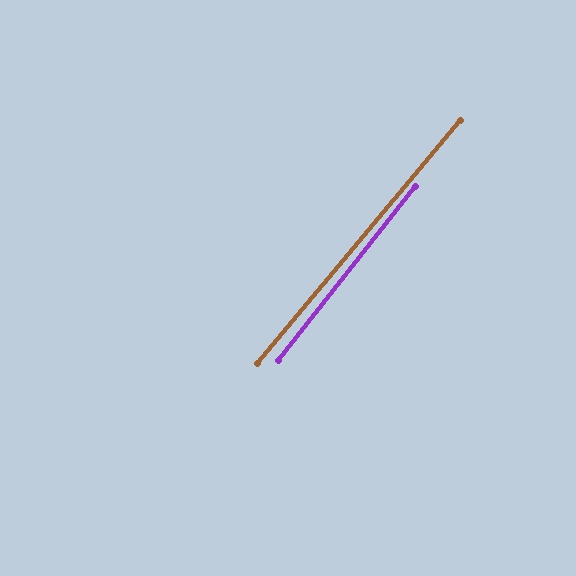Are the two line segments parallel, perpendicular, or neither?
Parallel — their directions differ by only 1.6°.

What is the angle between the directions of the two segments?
Approximately 2 degrees.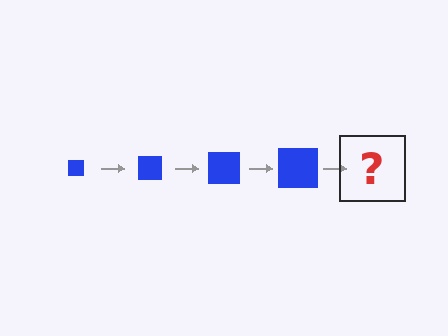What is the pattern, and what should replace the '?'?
The pattern is that the square gets progressively larger each step. The '?' should be a blue square, larger than the previous one.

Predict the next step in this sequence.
The next step is a blue square, larger than the previous one.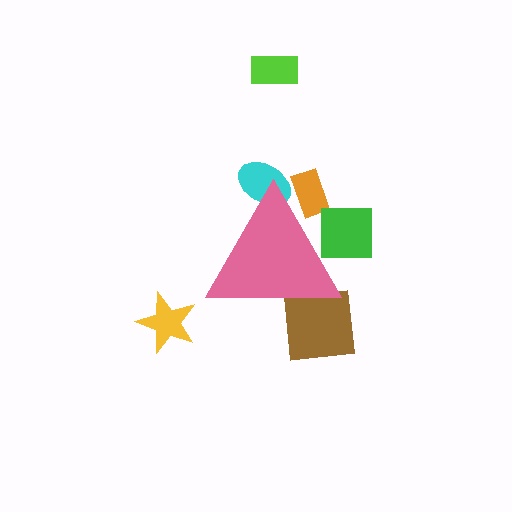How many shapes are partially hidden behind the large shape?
4 shapes are partially hidden.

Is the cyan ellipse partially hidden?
Yes, the cyan ellipse is partially hidden behind the pink triangle.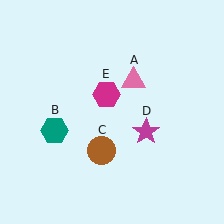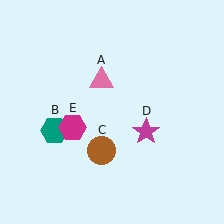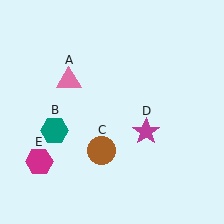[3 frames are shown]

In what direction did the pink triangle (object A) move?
The pink triangle (object A) moved left.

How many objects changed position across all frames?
2 objects changed position: pink triangle (object A), magenta hexagon (object E).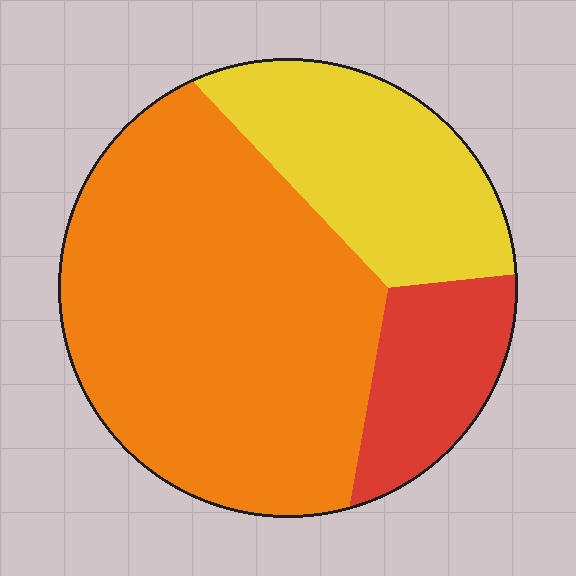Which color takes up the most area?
Orange, at roughly 60%.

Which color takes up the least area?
Red, at roughly 15%.